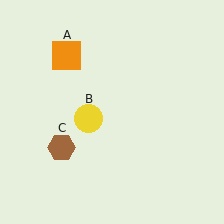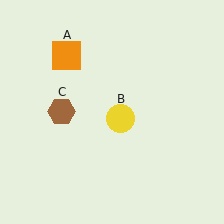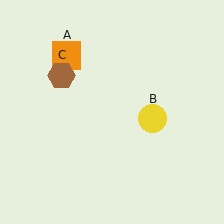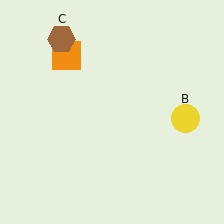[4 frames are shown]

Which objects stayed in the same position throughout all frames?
Orange square (object A) remained stationary.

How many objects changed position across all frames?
2 objects changed position: yellow circle (object B), brown hexagon (object C).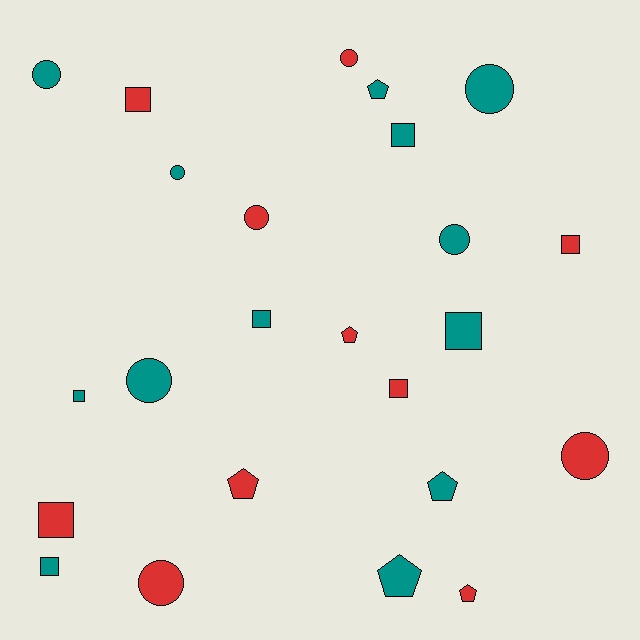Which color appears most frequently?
Teal, with 13 objects.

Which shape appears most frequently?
Circle, with 9 objects.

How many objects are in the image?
There are 24 objects.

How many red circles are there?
There are 4 red circles.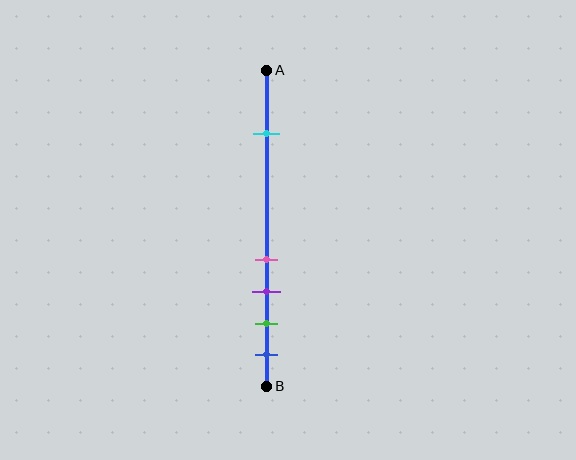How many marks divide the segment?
There are 5 marks dividing the segment.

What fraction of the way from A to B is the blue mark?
The blue mark is approximately 90% (0.9) of the way from A to B.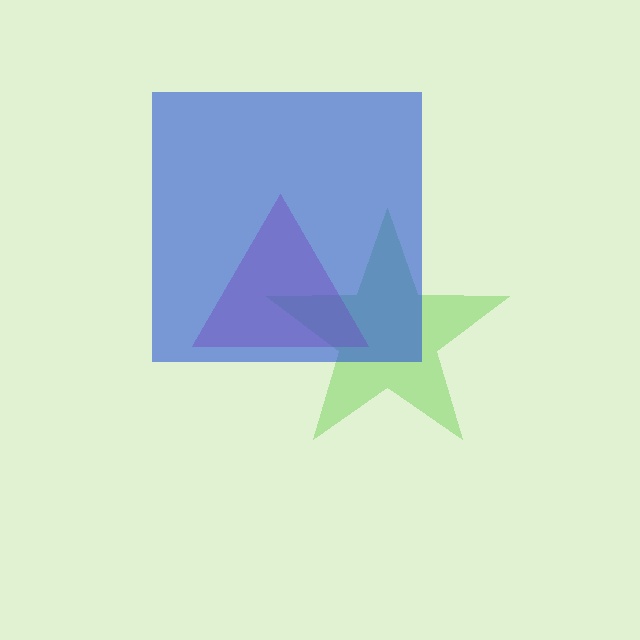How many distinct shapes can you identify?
There are 3 distinct shapes: a lime star, a magenta triangle, a blue square.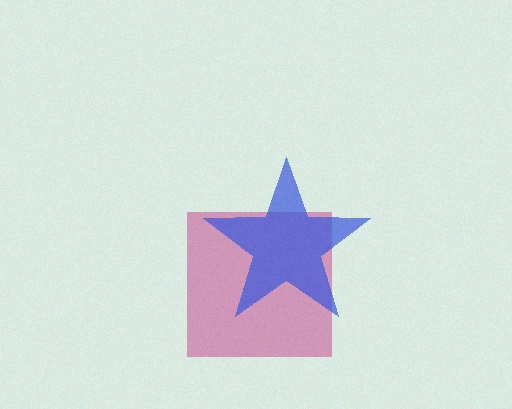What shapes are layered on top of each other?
The layered shapes are: a magenta square, a blue star.